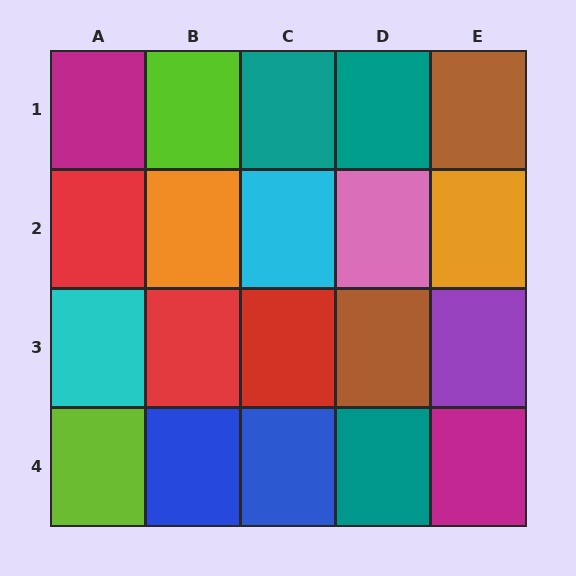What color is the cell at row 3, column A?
Cyan.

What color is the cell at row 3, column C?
Red.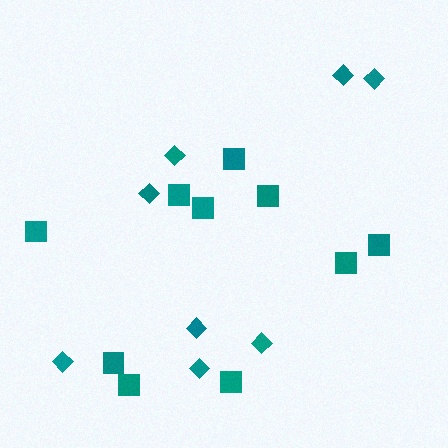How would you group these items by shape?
There are 2 groups: one group of diamonds (8) and one group of squares (10).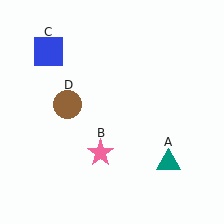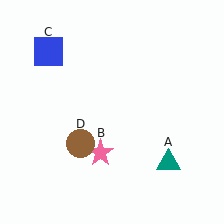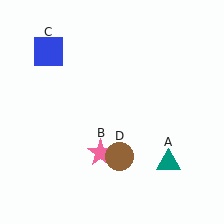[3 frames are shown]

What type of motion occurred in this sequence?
The brown circle (object D) rotated counterclockwise around the center of the scene.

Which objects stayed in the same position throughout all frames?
Teal triangle (object A) and pink star (object B) and blue square (object C) remained stationary.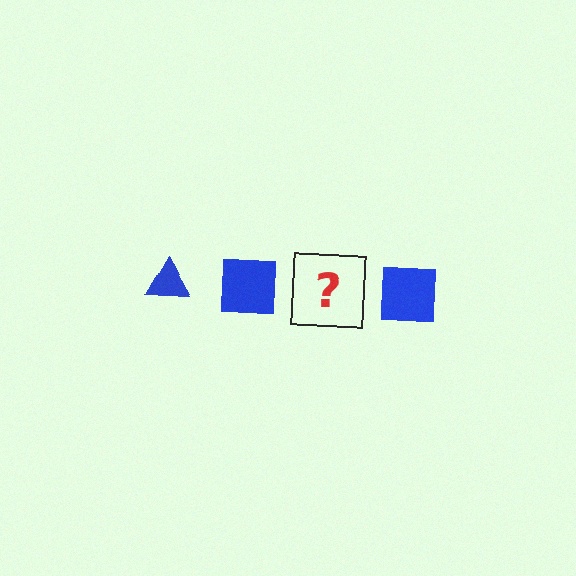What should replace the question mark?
The question mark should be replaced with a blue triangle.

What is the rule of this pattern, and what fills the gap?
The rule is that the pattern cycles through triangle, square shapes in blue. The gap should be filled with a blue triangle.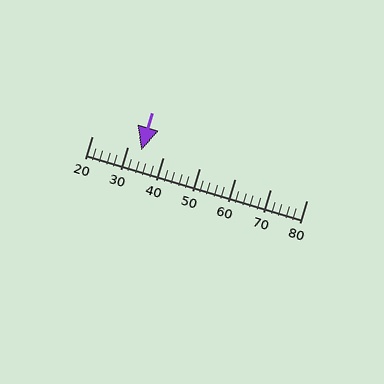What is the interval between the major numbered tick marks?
The major tick marks are spaced 10 units apart.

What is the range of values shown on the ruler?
The ruler shows values from 20 to 80.